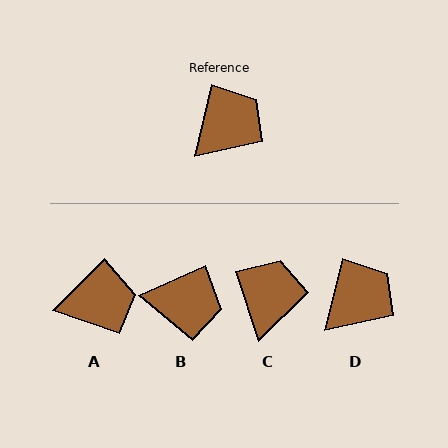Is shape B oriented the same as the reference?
No, it is off by about 52 degrees.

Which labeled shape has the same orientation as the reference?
D.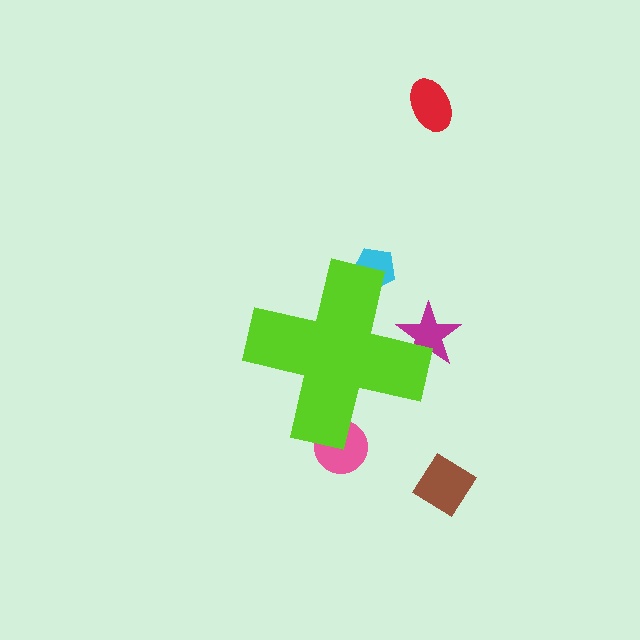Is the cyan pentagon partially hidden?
Yes, the cyan pentagon is partially hidden behind the lime cross.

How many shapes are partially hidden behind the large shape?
3 shapes are partially hidden.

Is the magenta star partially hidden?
Yes, the magenta star is partially hidden behind the lime cross.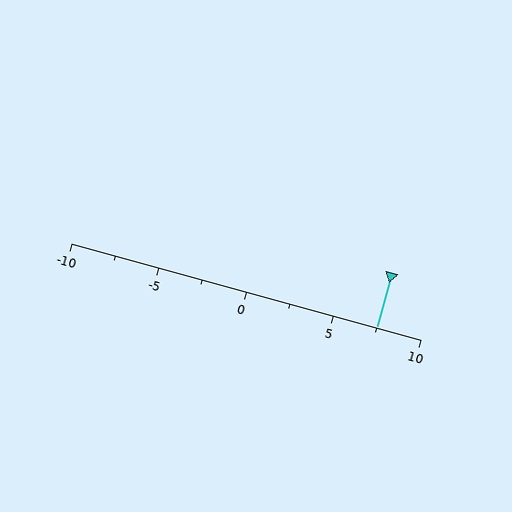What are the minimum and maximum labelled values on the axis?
The axis runs from -10 to 10.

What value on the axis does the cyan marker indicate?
The marker indicates approximately 7.5.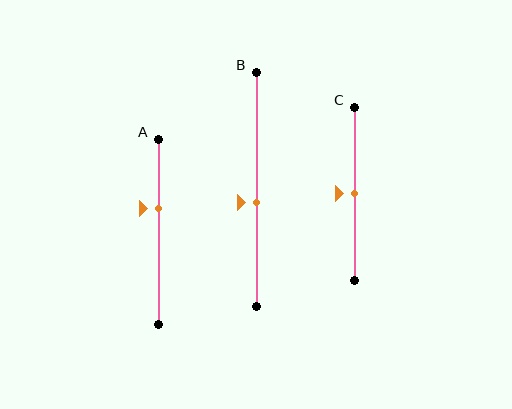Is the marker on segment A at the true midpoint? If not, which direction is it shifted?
No, the marker on segment A is shifted upward by about 12% of the segment length.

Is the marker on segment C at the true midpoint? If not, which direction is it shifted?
Yes, the marker on segment C is at the true midpoint.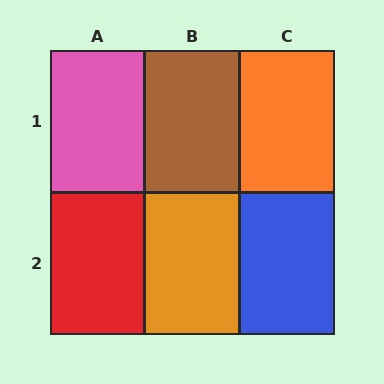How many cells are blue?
1 cell is blue.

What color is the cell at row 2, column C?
Blue.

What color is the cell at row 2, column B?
Orange.